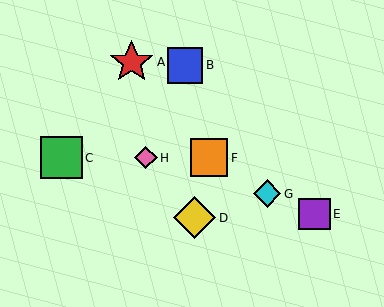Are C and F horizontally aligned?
Yes, both are at y≈158.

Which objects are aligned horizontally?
Objects C, F, H are aligned horizontally.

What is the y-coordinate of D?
Object D is at y≈218.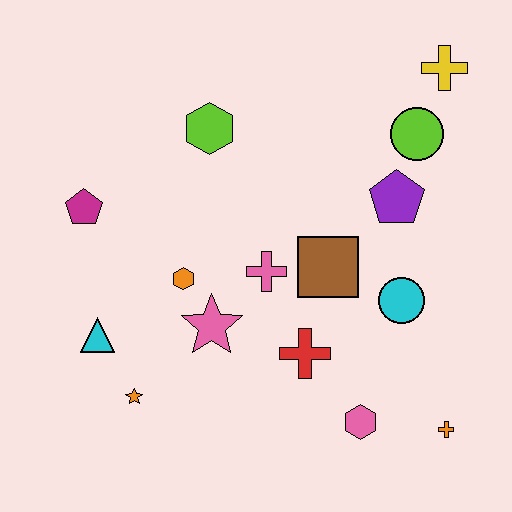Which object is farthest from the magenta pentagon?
The orange cross is farthest from the magenta pentagon.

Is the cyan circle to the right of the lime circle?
No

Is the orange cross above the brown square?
No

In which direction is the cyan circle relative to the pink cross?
The cyan circle is to the right of the pink cross.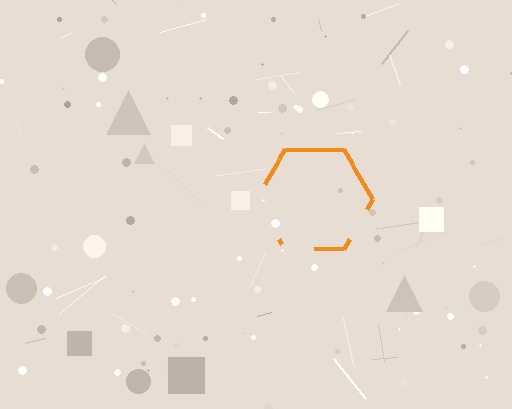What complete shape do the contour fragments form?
The contour fragments form a hexagon.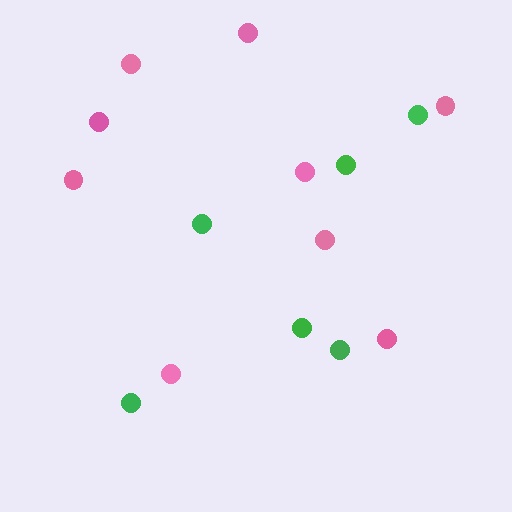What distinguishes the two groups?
There are 2 groups: one group of pink circles (9) and one group of green circles (6).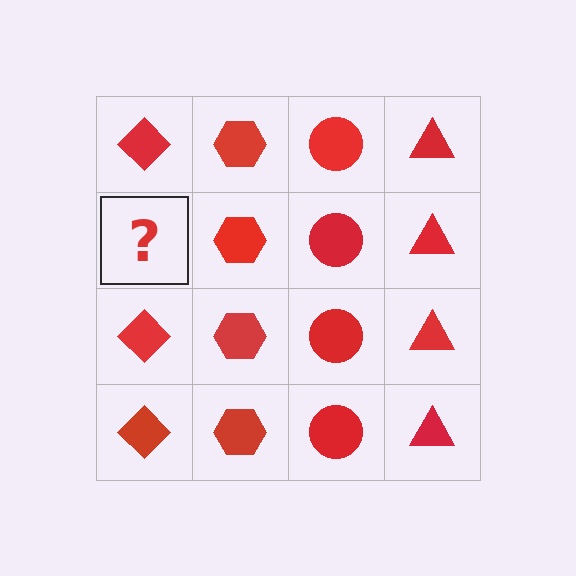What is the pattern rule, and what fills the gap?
The rule is that each column has a consistent shape. The gap should be filled with a red diamond.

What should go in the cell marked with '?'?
The missing cell should contain a red diamond.